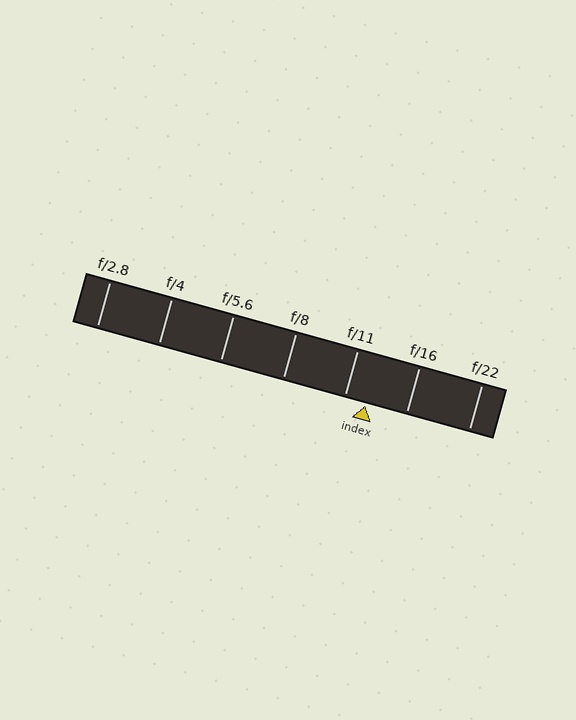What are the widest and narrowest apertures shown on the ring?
The widest aperture shown is f/2.8 and the narrowest is f/22.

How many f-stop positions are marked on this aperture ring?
There are 7 f-stop positions marked.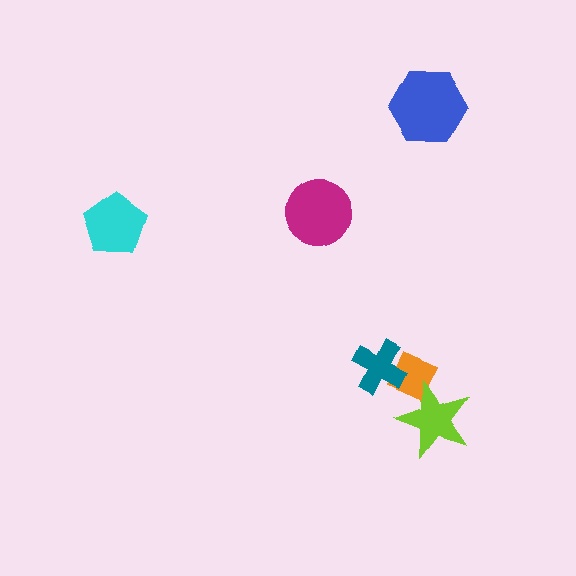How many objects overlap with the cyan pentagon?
0 objects overlap with the cyan pentagon.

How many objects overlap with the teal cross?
1 object overlaps with the teal cross.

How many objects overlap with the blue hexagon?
0 objects overlap with the blue hexagon.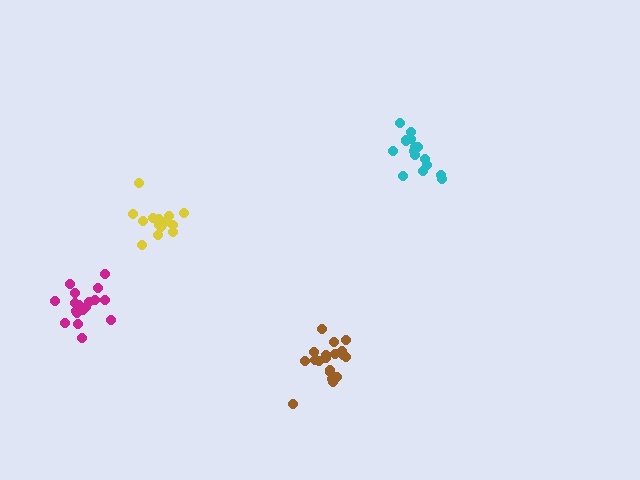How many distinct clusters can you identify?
There are 4 distinct clusters.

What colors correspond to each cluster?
The clusters are colored: cyan, brown, yellow, magenta.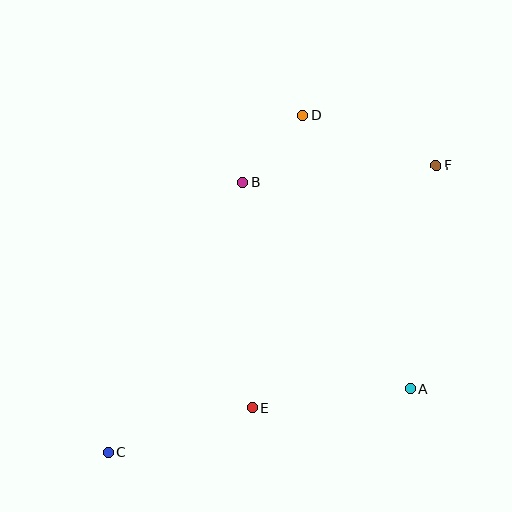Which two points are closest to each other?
Points B and D are closest to each other.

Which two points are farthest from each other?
Points C and F are farthest from each other.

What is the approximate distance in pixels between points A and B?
The distance between A and B is approximately 266 pixels.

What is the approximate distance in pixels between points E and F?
The distance between E and F is approximately 304 pixels.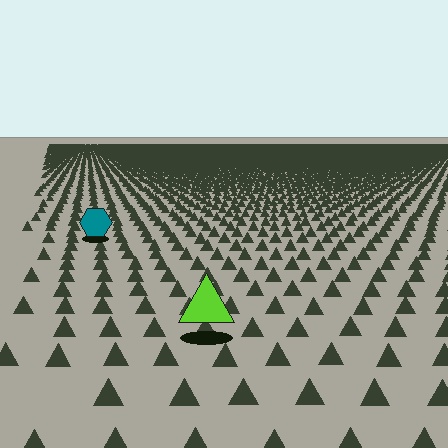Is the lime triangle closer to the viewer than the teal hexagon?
Yes. The lime triangle is closer — you can tell from the texture gradient: the ground texture is coarser near it.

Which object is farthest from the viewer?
The teal hexagon is farthest from the viewer. It appears smaller and the ground texture around it is denser.